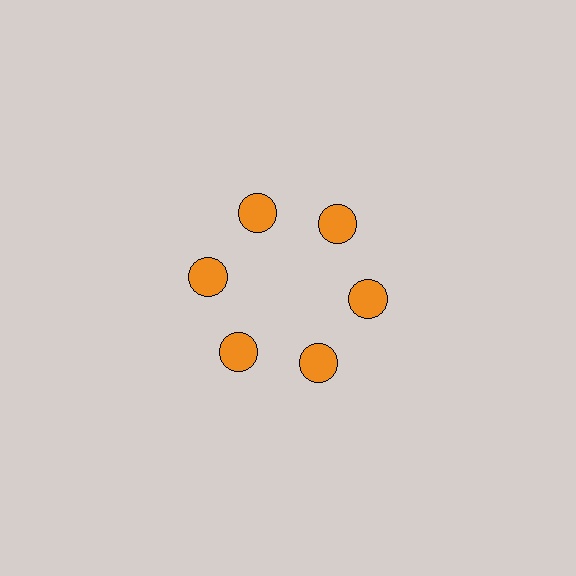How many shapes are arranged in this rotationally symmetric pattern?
There are 6 shapes, arranged in 6 groups of 1.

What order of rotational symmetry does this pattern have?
This pattern has 6-fold rotational symmetry.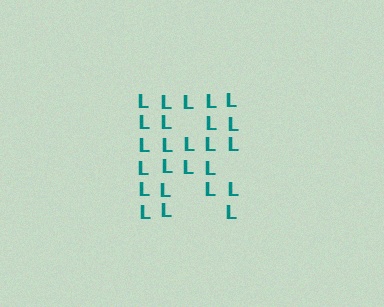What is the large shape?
The large shape is the letter R.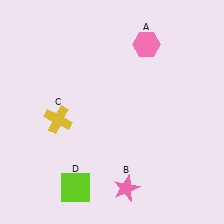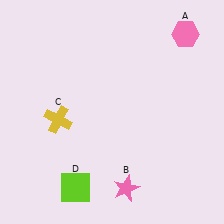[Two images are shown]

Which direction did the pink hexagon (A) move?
The pink hexagon (A) moved right.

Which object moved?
The pink hexagon (A) moved right.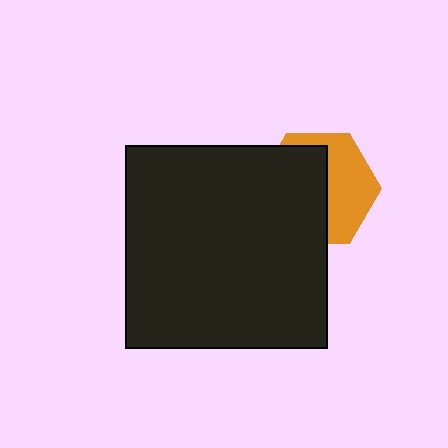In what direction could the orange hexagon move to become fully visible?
The orange hexagon could move right. That would shift it out from behind the black square entirely.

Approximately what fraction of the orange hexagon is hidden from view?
Roughly 55% of the orange hexagon is hidden behind the black square.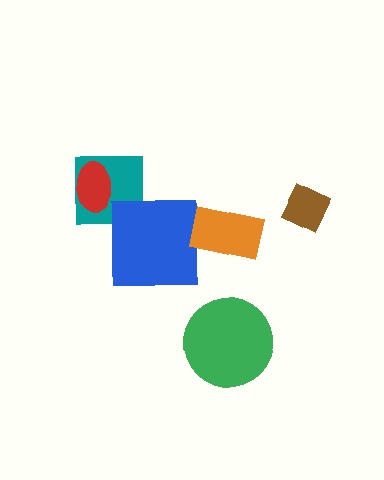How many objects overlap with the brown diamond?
0 objects overlap with the brown diamond.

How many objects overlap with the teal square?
1 object overlaps with the teal square.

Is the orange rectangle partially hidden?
No, no other shape covers it.